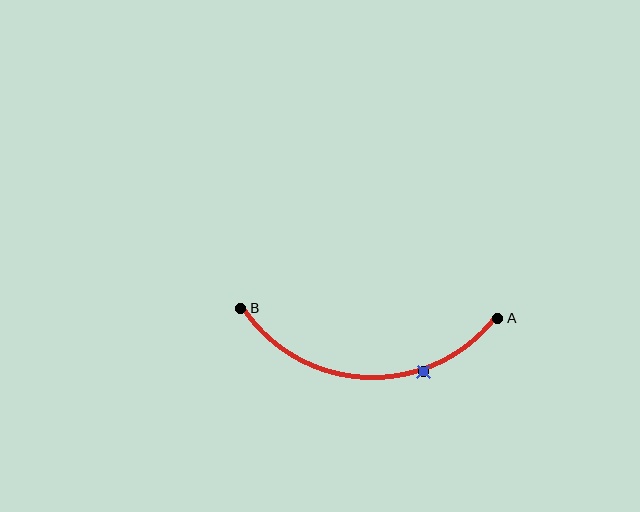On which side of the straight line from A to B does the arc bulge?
The arc bulges below the straight line connecting A and B.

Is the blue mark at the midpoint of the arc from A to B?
No. The blue mark lies on the arc but is closer to endpoint A. The arc midpoint would be at the point on the curve equidistant along the arc from both A and B.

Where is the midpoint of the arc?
The arc midpoint is the point on the curve farthest from the straight line joining A and B. It sits below that line.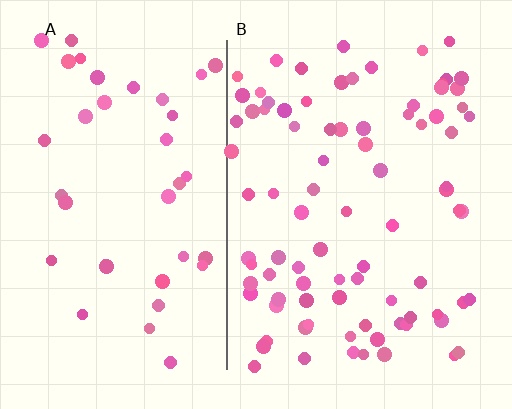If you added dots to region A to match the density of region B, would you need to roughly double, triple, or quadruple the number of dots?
Approximately double.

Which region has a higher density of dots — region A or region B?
B (the right).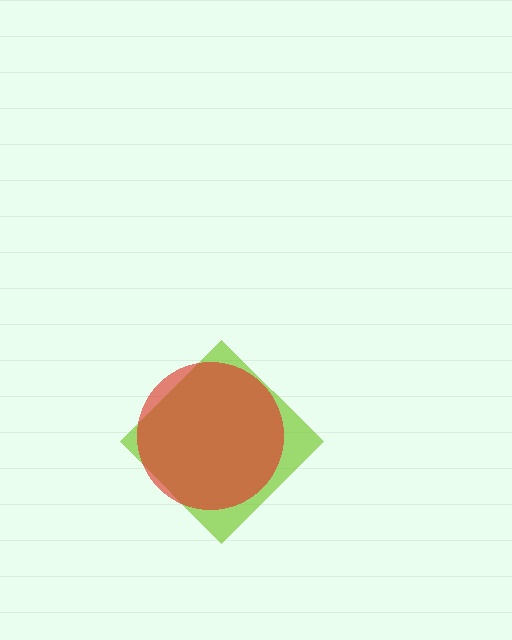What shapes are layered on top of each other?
The layered shapes are: a lime diamond, a red circle.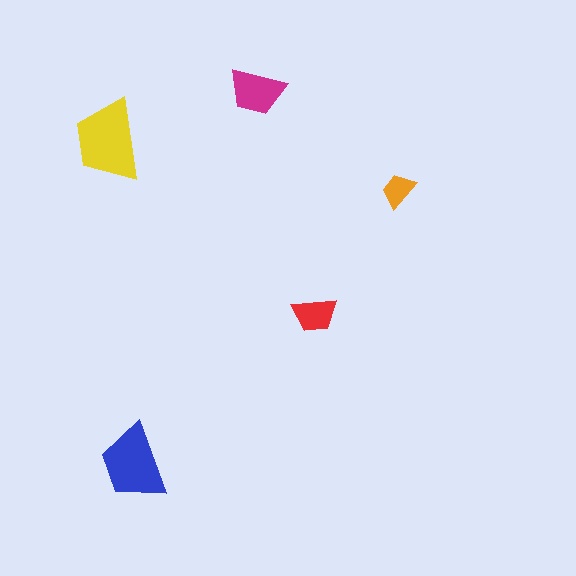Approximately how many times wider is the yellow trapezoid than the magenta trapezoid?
About 1.5 times wider.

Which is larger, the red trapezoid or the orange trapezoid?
The red one.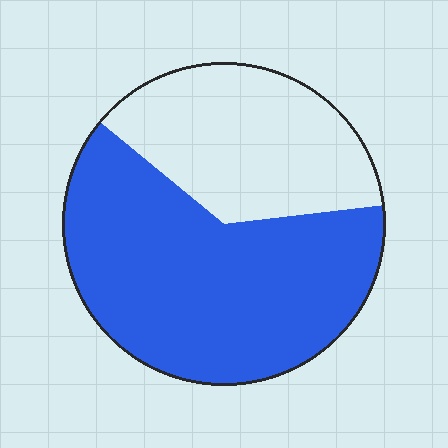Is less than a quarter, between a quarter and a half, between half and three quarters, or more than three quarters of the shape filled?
Between half and three quarters.